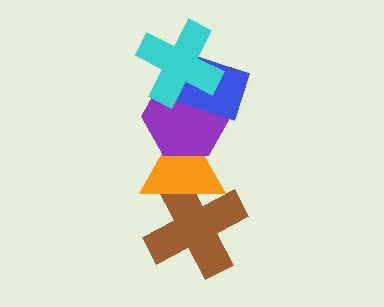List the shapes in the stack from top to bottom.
From top to bottom: the cyan cross, the blue rectangle, the purple hexagon, the orange triangle, the brown cross.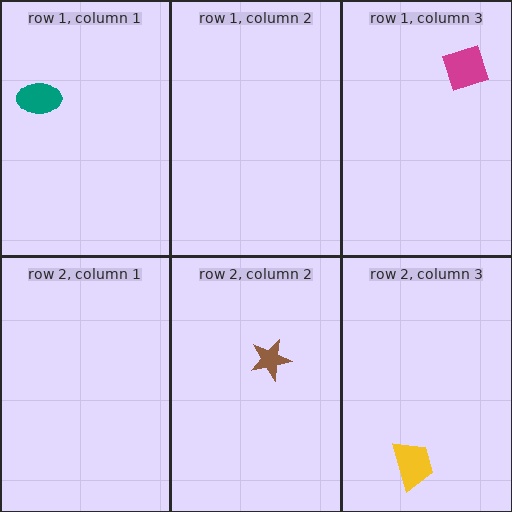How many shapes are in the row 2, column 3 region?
1.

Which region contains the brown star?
The row 2, column 2 region.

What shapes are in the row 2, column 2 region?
The brown star.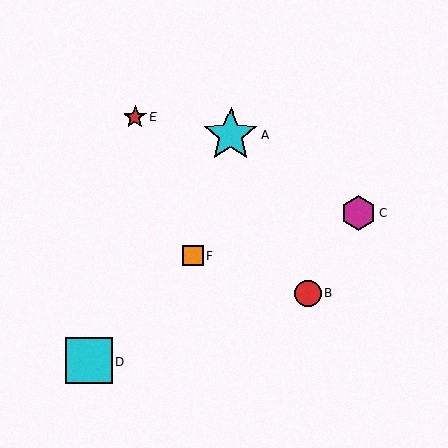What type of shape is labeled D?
Shape D is a cyan square.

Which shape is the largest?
The cyan star (labeled A) is the largest.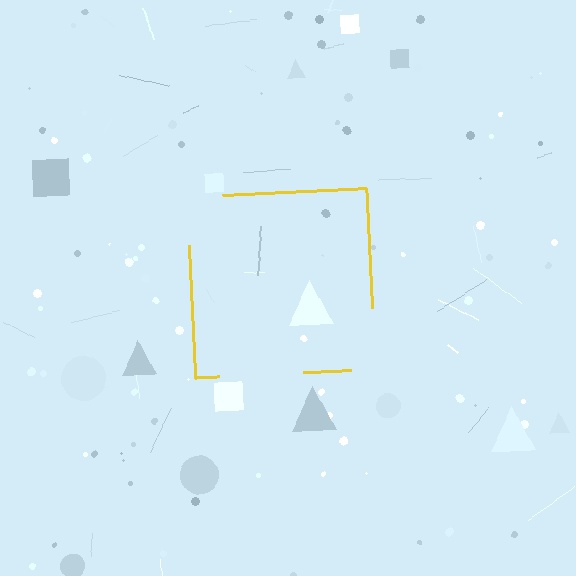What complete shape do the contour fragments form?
The contour fragments form a square.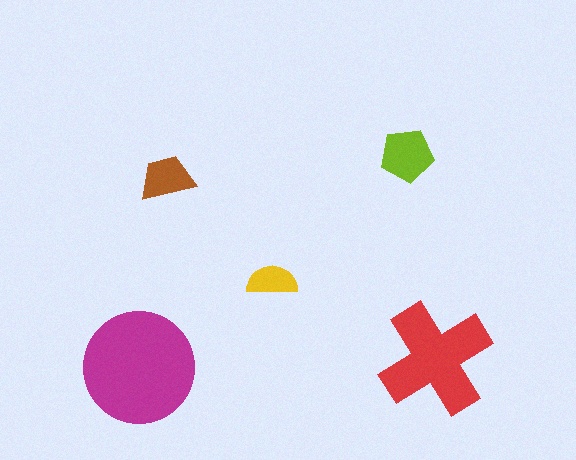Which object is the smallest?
The yellow semicircle.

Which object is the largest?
The magenta circle.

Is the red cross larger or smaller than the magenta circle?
Smaller.